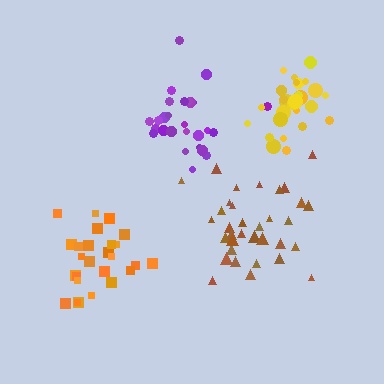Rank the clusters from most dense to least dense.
orange, yellow, purple, brown.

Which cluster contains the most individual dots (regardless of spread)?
Brown (34).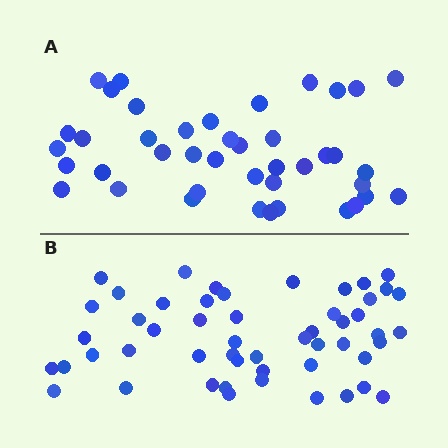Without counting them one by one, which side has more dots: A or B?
Region B (the bottom region) has more dots.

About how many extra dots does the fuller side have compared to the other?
Region B has roughly 10 or so more dots than region A.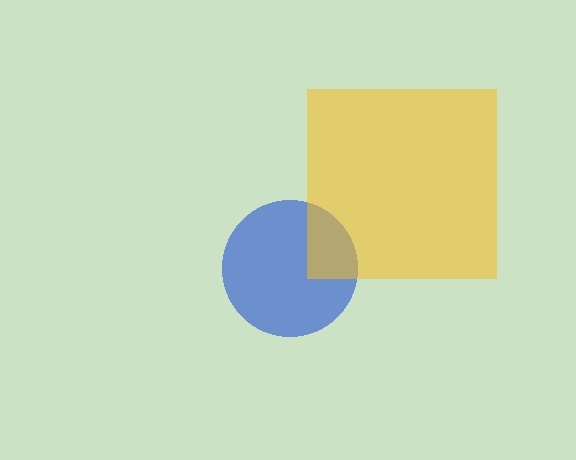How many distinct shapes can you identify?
There are 2 distinct shapes: a blue circle, a yellow square.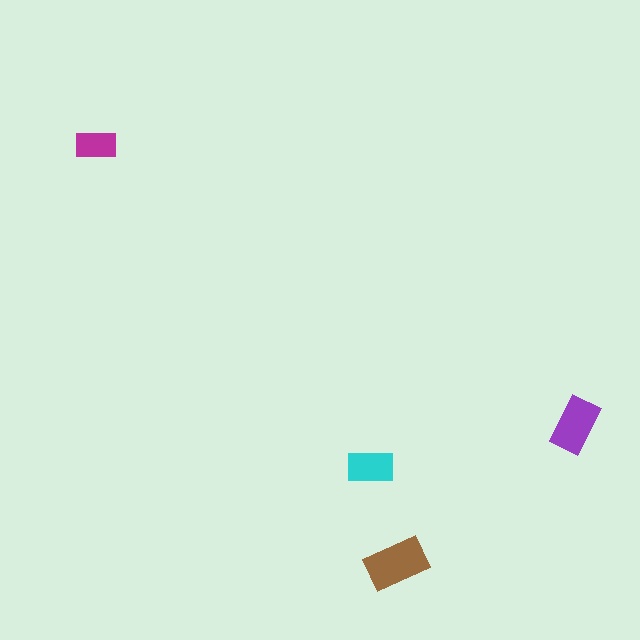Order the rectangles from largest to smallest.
the brown one, the purple one, the cyan one, the magenta one.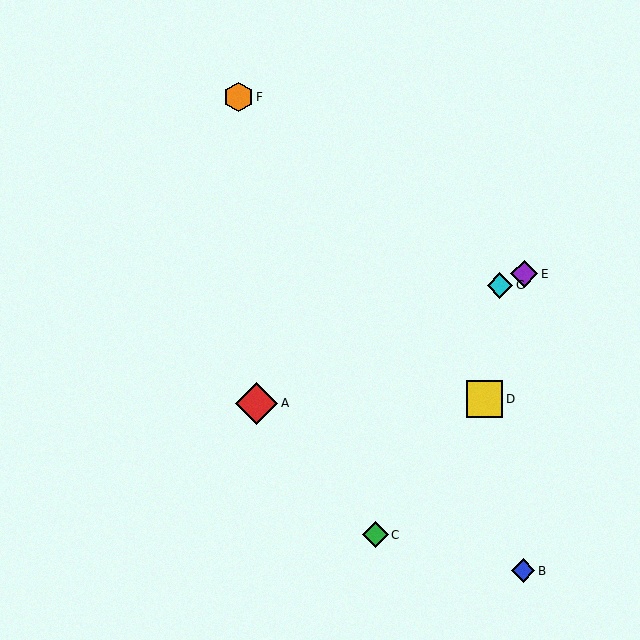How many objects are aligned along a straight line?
3 objects (A, E, G) are aligned along a straight line.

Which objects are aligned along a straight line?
Objects A, E, G are aligned along a straight line.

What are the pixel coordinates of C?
Object C is at (375, 535).